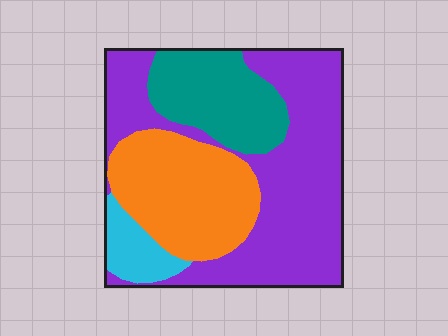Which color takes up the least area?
Cyan, at roughly 5%.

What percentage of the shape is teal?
Teal takes up between a sixth and a third of the shape.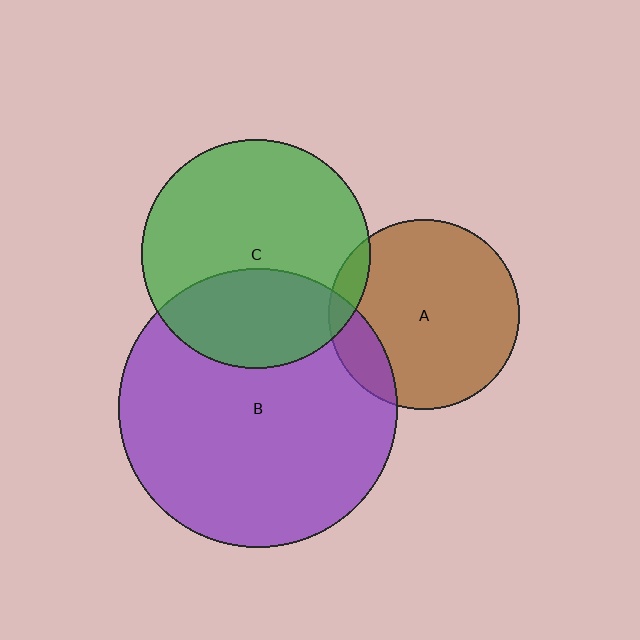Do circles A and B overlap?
Yes.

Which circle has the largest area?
Circle B (purple).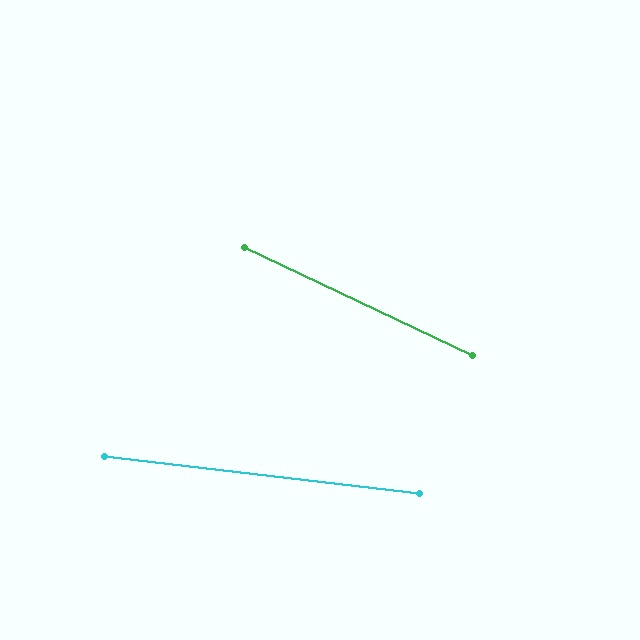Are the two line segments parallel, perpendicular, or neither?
Neither parallel nor perpendicular — they differ by about 19°.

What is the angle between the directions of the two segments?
Approximately 19 degrees.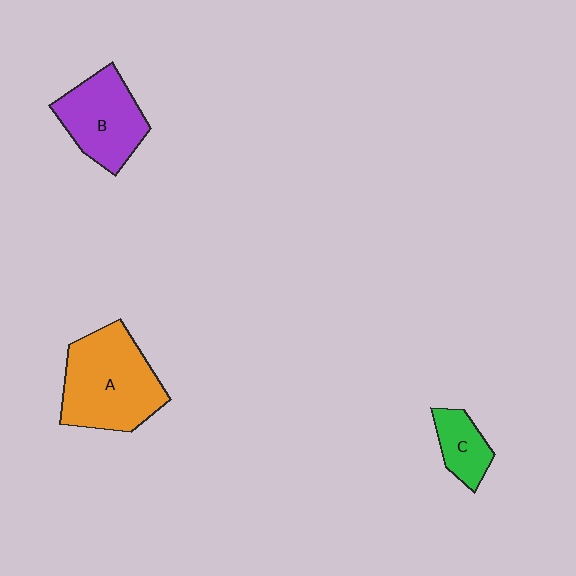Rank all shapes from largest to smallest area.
From largest to smallest: A (orange), B (purple), C (green).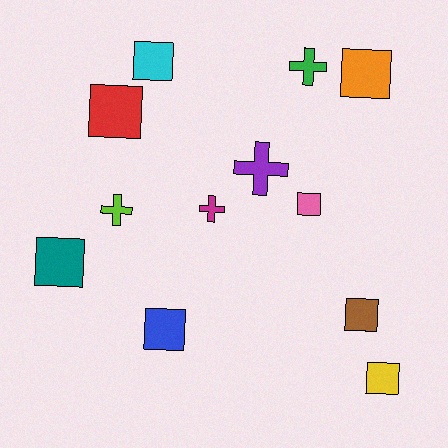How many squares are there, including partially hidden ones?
There are 8 squares.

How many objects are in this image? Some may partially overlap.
There are 12 objects.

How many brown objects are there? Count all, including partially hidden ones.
There is 1 brown object.